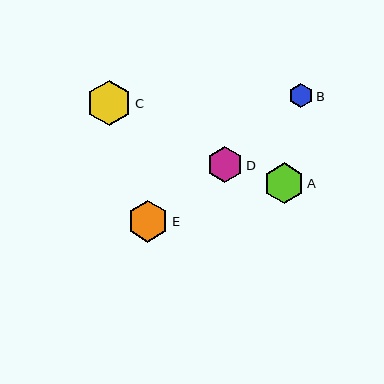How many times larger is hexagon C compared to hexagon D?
Hexagon C is approximately 1.2 times the size of hexagon D.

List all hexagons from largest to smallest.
From largest to smallest: C, E, A, D, B.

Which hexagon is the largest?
Hexagon C is the largest with a size of approximately 45 pixels.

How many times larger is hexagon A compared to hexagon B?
Hexagon A is approximately 1.7 times the size of hexagon B.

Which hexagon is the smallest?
Hexagon B is the smallest with a size of approximately 24 pixels.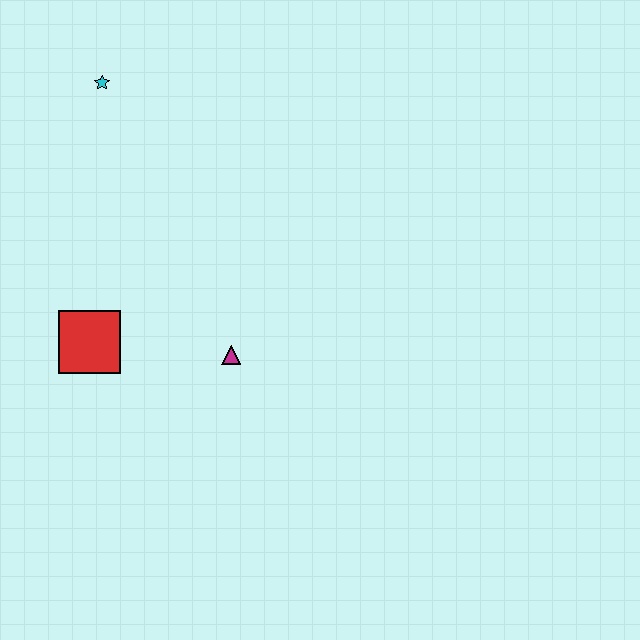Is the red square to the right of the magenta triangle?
No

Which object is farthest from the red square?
The cyan star is farthest from the red square.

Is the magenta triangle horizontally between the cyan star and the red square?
No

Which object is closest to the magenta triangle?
The red square is closest to the magenta triangle.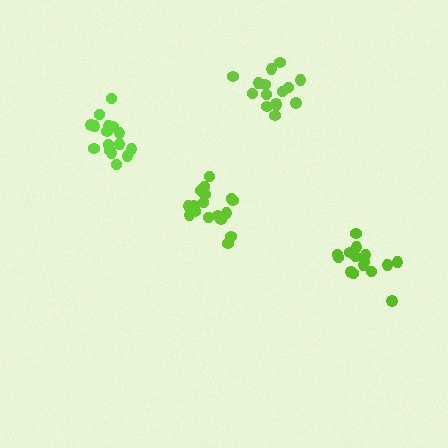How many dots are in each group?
Group 1: 15 dots, Group 2: 17 dots, Group 3: 17 dots, Group 4: 16 dots (65 total).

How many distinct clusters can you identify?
There are 4 distinct clusters.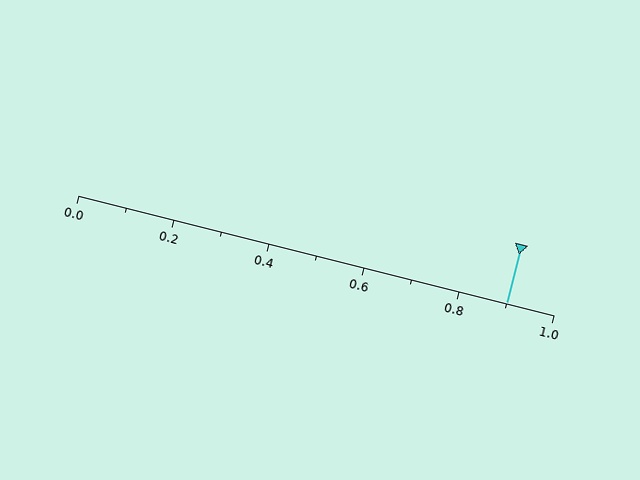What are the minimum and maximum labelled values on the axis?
The axis runs from 0.0 to 1.0.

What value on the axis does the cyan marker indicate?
The marker indicates approximately 0.9.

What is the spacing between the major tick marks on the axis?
The major ticks are spaced 0.2 apart.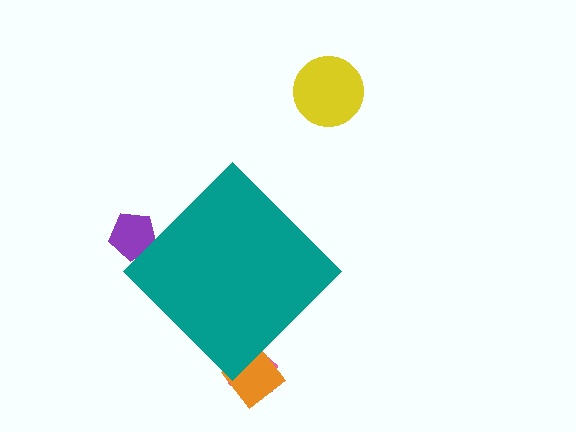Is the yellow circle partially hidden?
No, the yellow circle is fully visible.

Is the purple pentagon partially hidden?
Yes, the purple pentagon is partially hidden behind the teal diamond.